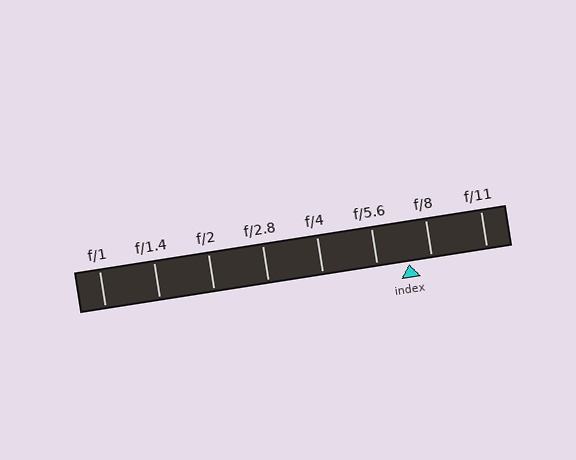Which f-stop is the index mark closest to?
The index mark is closest to f/8.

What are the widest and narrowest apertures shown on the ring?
The widest aperture shown is f/1 and the narrowest is f/11.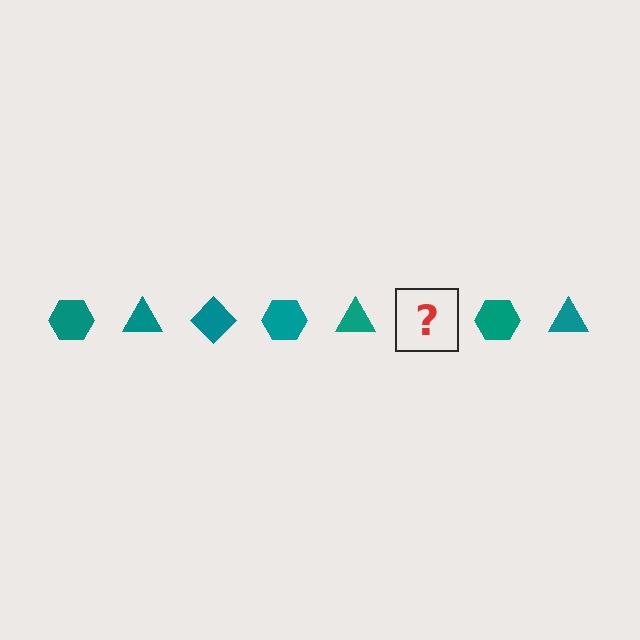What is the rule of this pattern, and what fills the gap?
The rule is that the pattern cycles through hexagon, triangle, diamond shapes in teal. The gap should be filled with a teal diamond.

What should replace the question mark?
The question mark should be replaced with a teal diamond.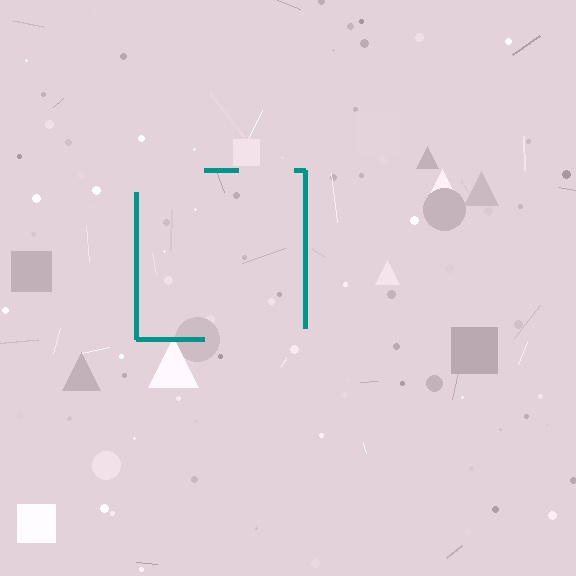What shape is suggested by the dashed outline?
The dashed outline suggests a square.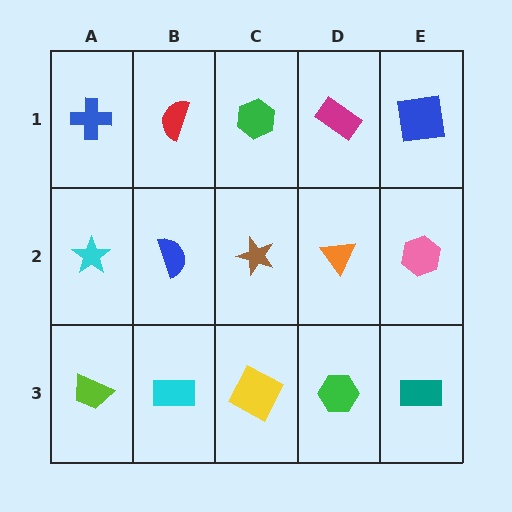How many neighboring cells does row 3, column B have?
3.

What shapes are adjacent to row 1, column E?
A pink hexagon (row 2, column E), a magenta rectangle (row 1, column D).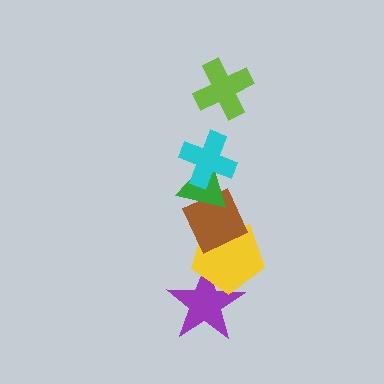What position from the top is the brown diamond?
The brown diamond is 4th from the top.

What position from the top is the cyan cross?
The cyan cross is 2nd from the top.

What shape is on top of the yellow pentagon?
The brown diamond is on top of the yellow pentagon.